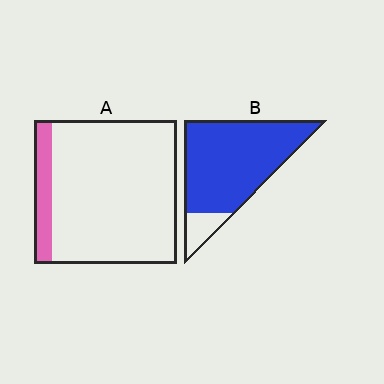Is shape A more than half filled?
No.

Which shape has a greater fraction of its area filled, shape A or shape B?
Shape B.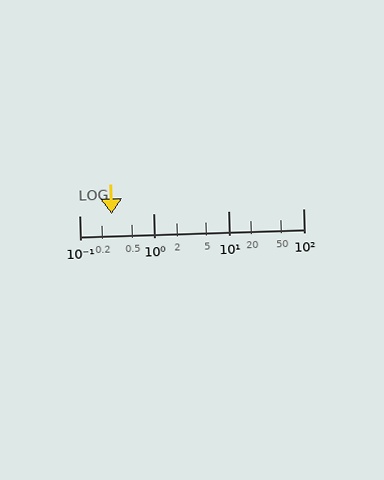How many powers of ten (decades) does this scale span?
The scale spans 3 decades, from 0.1 to 100.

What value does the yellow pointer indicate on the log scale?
The pointer indicates approximately 0.27.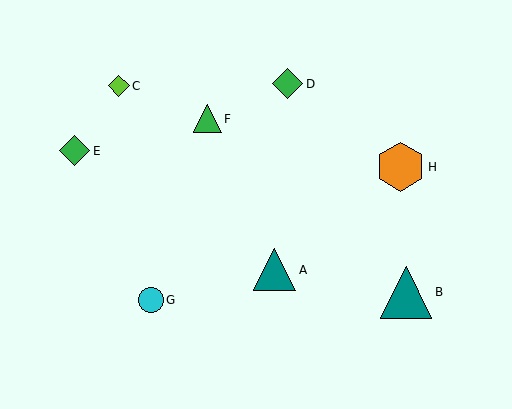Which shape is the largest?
The teal triangle (labeled B) is the largest.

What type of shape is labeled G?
Shape G is a cyan circle.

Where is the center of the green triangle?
The center of the green triangle is at (207, 119).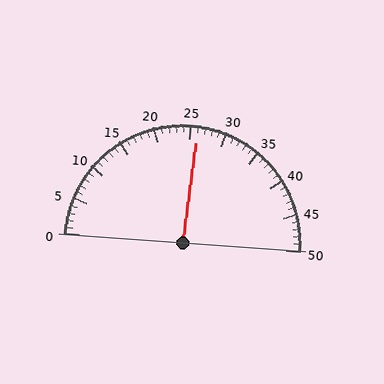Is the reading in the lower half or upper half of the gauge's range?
The reading is in the upper half of the range (0 to 50).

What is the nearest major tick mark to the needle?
The nearest major tick mark is 25.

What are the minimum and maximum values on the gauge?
The gauge ranges from 0 to 50.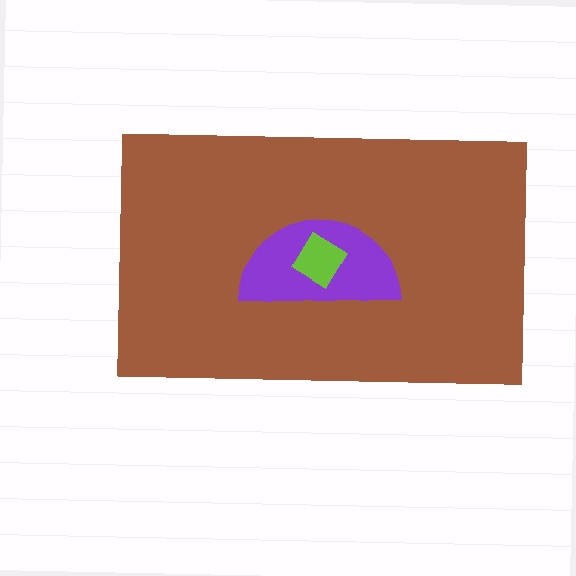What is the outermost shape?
The brown rectangle.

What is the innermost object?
The lime diamond.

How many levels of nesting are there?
3.